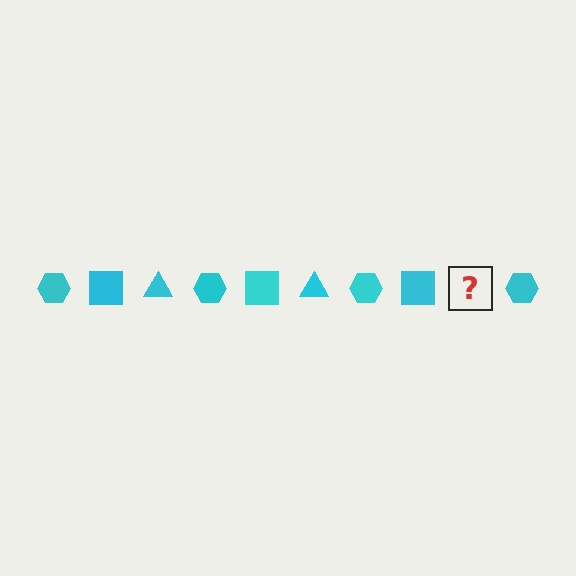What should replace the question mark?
The question mark should be replaced with a cyan triangle.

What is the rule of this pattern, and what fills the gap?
The rule is that the pattern cycles through hexagon, square, triangle shapes in cyan. The gap should be filled with a cyan triangle.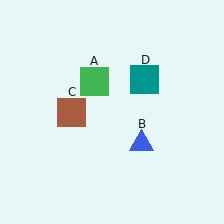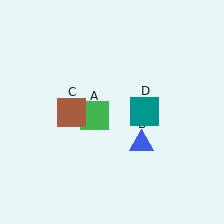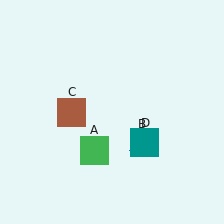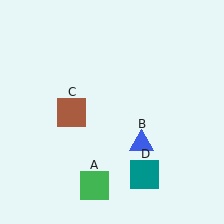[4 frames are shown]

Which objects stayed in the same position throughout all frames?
Blue triangle (object B) and brown square (object C) remained stationary.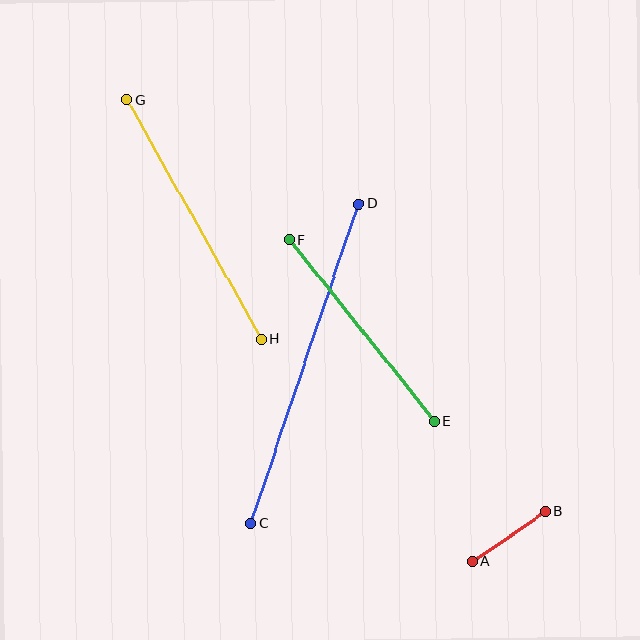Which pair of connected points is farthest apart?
Points C and D are farthest apart.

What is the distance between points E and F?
The distance is approximately 232 pixels.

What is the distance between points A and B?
The distance is approximately 88 pixels.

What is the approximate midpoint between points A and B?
The midpoint is at approximately (509, 537) pixels.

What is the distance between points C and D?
The distance is approximately 337 pixels.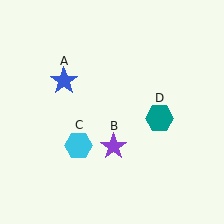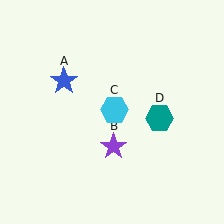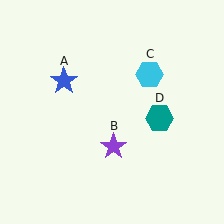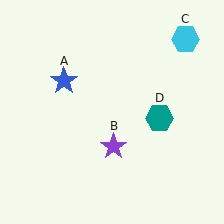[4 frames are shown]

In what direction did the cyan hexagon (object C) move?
The cyan hexagon (object C) moved up and to the right.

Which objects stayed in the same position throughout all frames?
Blue star (object A) and purple star (object B) and teal hexagon (object D) remained stationary.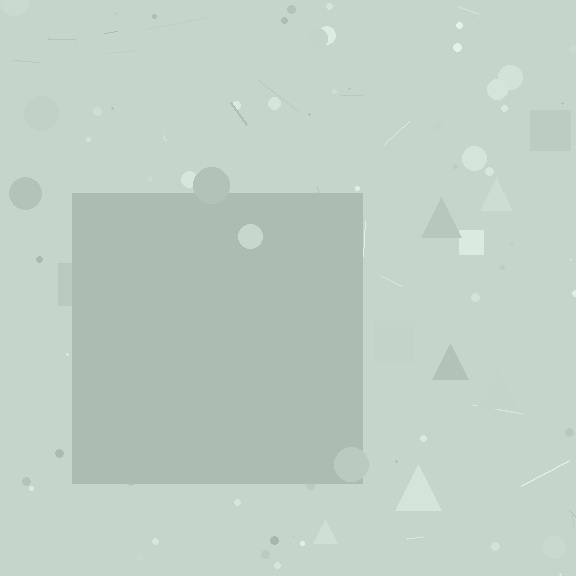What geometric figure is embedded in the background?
A square is embedded in the background.